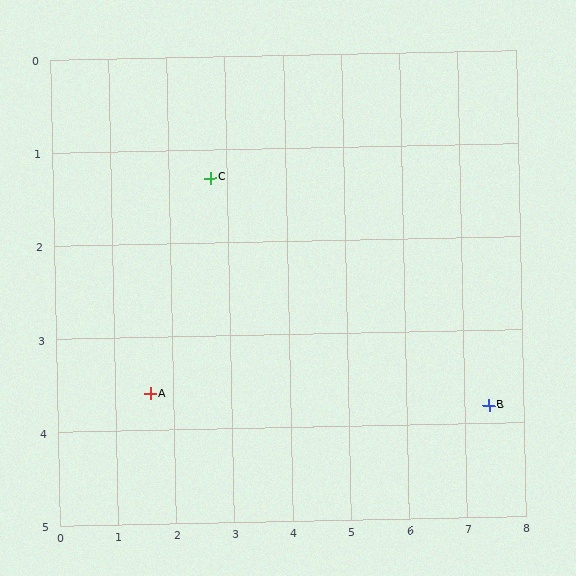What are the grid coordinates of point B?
Point B is at approximately (7.4, 3.8).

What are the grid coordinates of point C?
Point C is at approximately (2.7, 1.3).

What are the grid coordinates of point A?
Point A is at approximately (1.6, 3.6).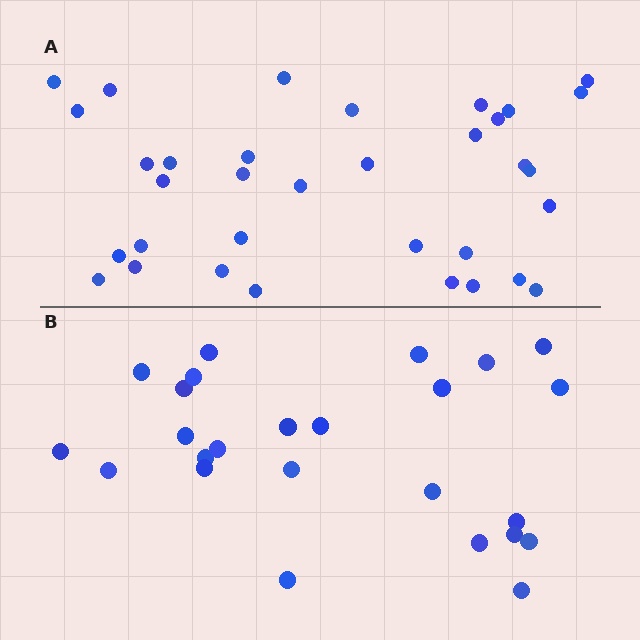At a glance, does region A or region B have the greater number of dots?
Region A (the top region) has more dots.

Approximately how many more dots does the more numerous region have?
Region A has roughly 8 or so more dots than region B.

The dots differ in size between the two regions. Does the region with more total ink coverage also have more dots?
No. Region B has more total ink coverage because its dots are larger, but region A actually contains more individual dots. Total area can be misleading — the number of items is what matters here.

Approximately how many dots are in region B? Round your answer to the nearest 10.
About 20 dots. (The exact count is 25, which rounds to 20.)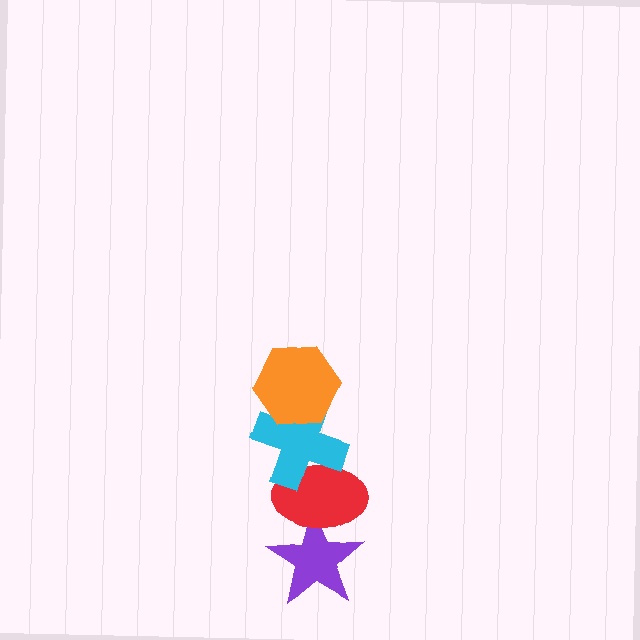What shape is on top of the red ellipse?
The cyan cross is on top of the red ellipse.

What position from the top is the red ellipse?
The red ellipse is 3rd from the top.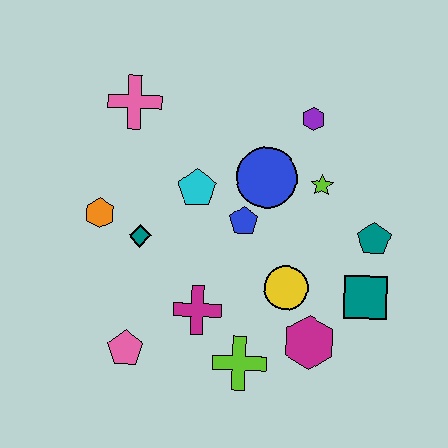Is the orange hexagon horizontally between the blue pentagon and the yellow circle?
No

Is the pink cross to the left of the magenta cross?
Yes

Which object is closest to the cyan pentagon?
The blue pentagon is closest to the cyan pentagon.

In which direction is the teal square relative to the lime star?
The teal square is below the lime star.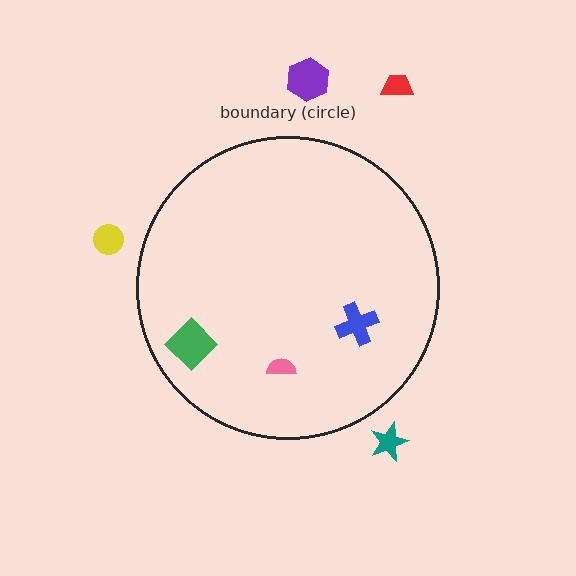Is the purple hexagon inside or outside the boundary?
Outside.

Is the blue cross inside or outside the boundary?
Inside.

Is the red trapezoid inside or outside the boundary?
Outside.